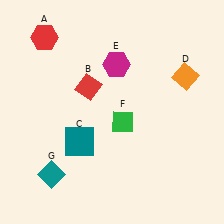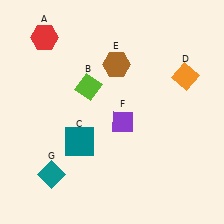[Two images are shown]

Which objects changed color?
B changed from red to lime. E changed from magenta to brown. F changed from green to purple.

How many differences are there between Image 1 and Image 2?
There are 3 differences between the two images.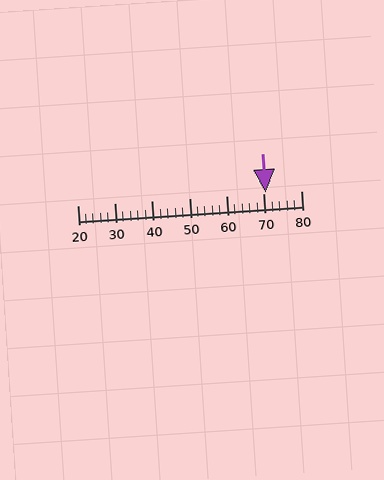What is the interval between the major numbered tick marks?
The major tick marks are spaced 10 units apart.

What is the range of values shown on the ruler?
The ruler shows values from 20 to 80.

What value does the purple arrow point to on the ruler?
The purple arrow points to approximately 70.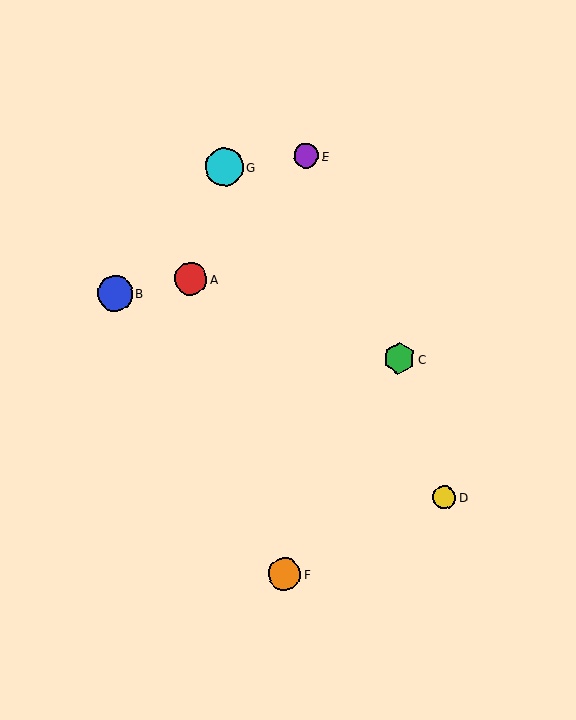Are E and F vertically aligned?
Yes, both are at x≈306.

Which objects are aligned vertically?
Objects E, F are aligned vertically.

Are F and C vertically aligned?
No, F is at x≈284 and C is at x≈399.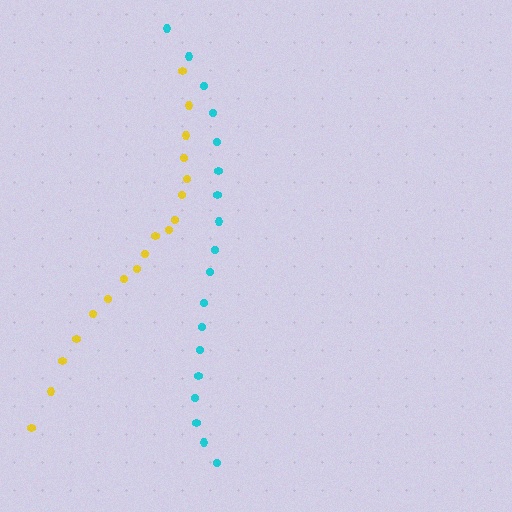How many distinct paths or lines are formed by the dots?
There are 2 distinct paths.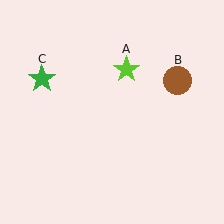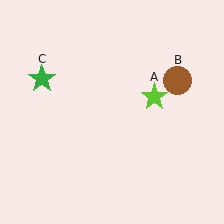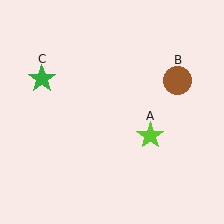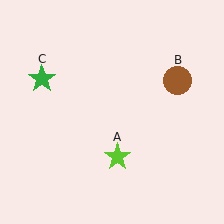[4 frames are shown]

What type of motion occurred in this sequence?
The lime star (object A) rotated clockwise around the center of the scene.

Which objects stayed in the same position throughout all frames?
Brown circle (object B) and green star (object C) remained stationary.